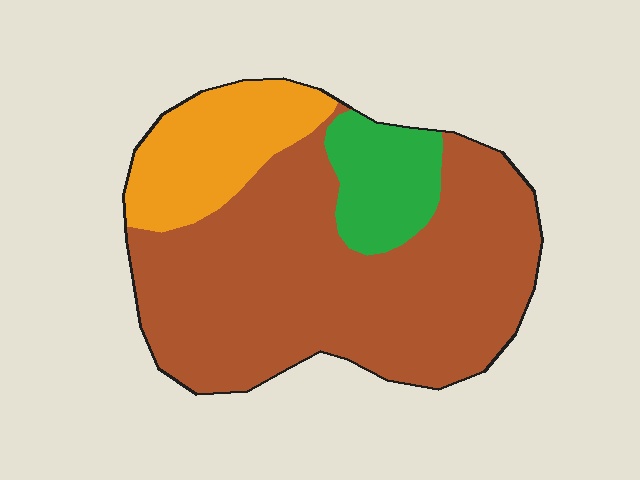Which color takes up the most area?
Brown, at roughly 70%.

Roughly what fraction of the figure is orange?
Orange takes up about one sixth (1/6) of the figure.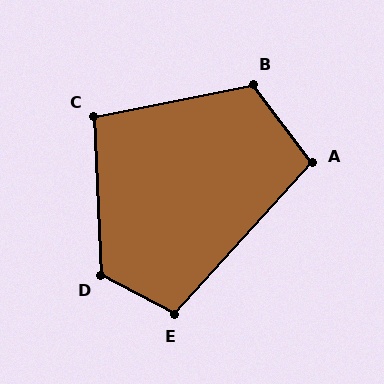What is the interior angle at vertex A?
Approximately 101 degrees (obtuse).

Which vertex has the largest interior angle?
D, at approximately 120 degrees.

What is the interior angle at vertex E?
Approximately 104 degrees (obtuse).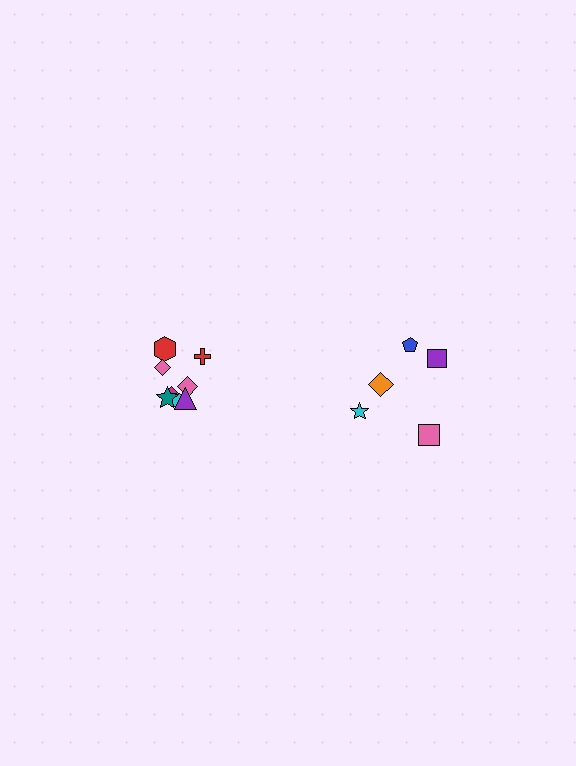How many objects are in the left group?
There are 8 objects.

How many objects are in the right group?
There are 5 objects.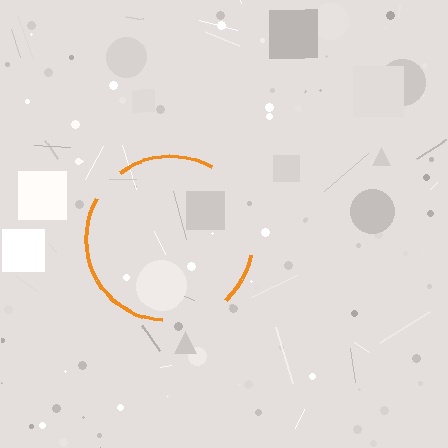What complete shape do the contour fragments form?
The contour fragments form a circle.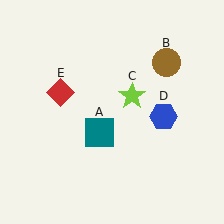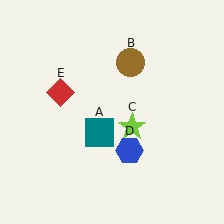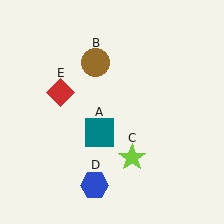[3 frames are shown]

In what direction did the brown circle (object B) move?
The brown circle (object B) moved left.